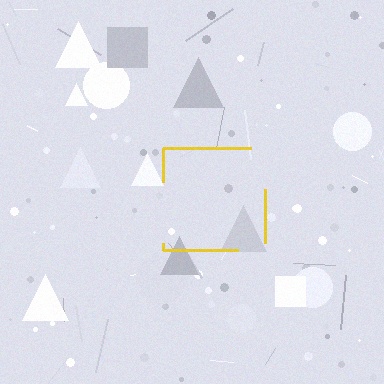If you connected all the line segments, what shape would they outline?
They would outline a square.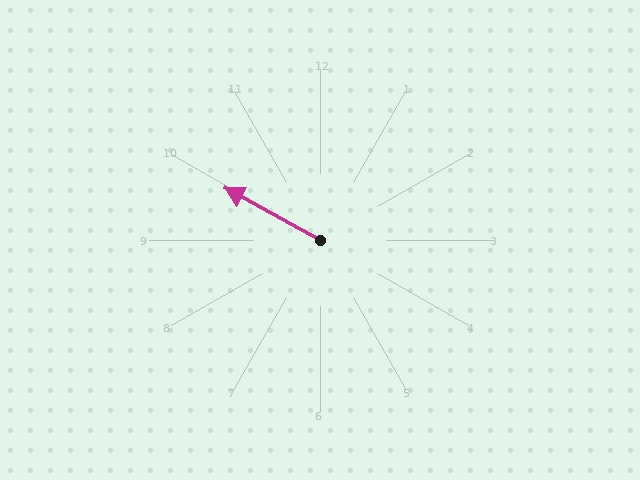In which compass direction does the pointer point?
Northwest.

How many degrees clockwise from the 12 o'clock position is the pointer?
Approximately 299 degrees.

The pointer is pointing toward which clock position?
Roughly 10 o'clock.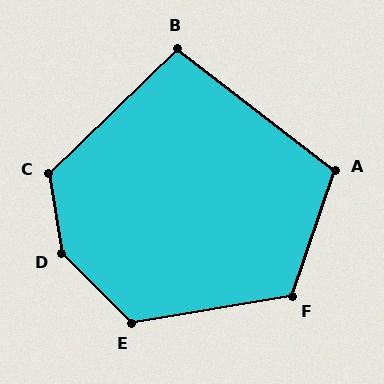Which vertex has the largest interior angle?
D, at approximately 144 degrees.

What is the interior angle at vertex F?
Approximately 118 degrees (obtuse).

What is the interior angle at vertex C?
Approximately 125 degrees (obtuse).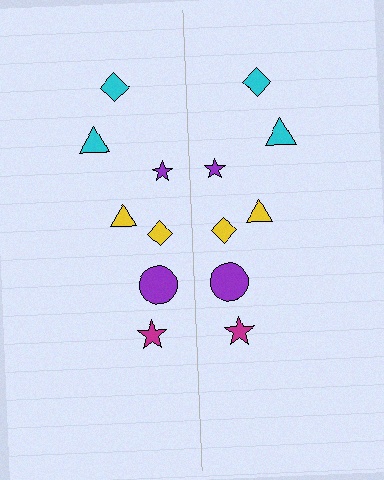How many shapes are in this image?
There are 14 shapes in this image.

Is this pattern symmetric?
Yes, this pattern has bilateral (reflection) symmetry.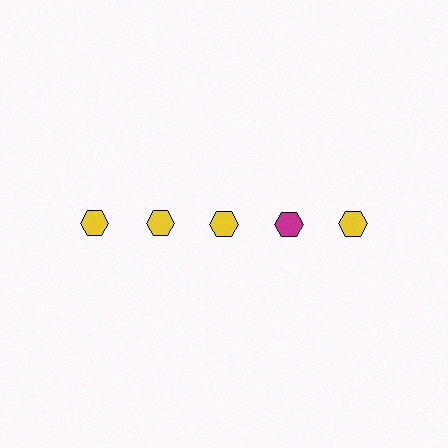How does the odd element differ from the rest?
It has a different color: magenta instead of yellow.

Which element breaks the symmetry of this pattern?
The magenta hexagon in the top row, second from right column breaks the symmetry. All other shapes are yellow hexagons.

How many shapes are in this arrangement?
There are 5 shapes arranged in a grid pattern.